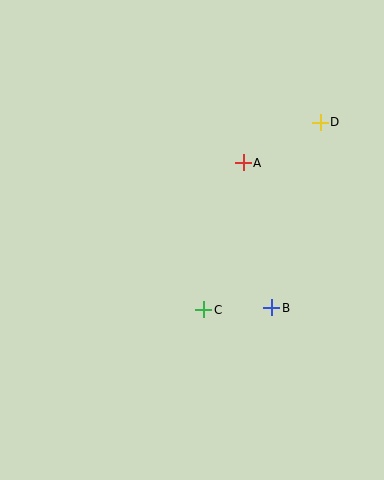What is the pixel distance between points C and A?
The distance between C and A is 152 pixels.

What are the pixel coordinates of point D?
Point D is at (320, 122).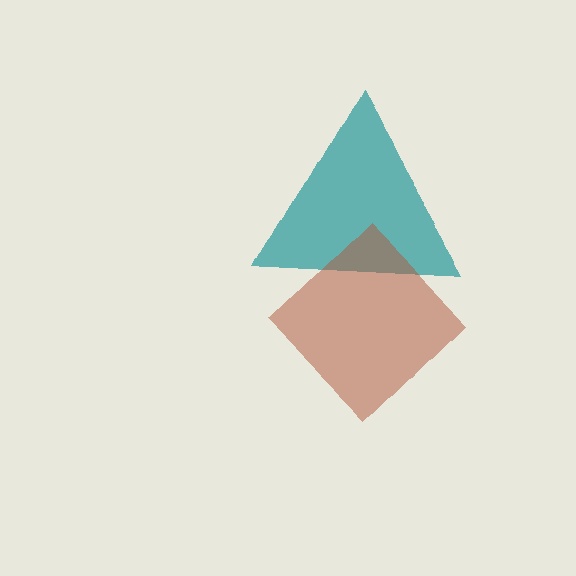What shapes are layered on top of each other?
The layered shapes are: a teal triangle, a brown diamond.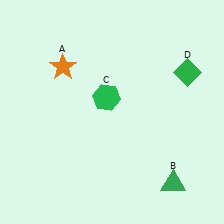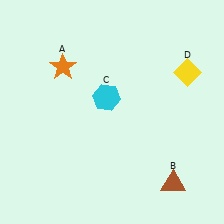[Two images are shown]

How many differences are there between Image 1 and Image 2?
There are 3 differences between the two images.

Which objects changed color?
B changed from green to brown. C changed from green to cyan. D changed from green to yellow.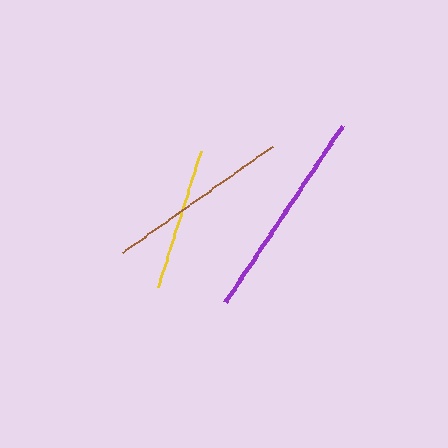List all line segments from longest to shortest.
From longest to shortest: purple, brown, yellow.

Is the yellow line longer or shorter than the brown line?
The brown line is longer than the yellow line.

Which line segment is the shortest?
The yellow line is the shortest at approximately 143 pixels.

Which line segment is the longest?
The purple line is the longest at approximately 211 pixels.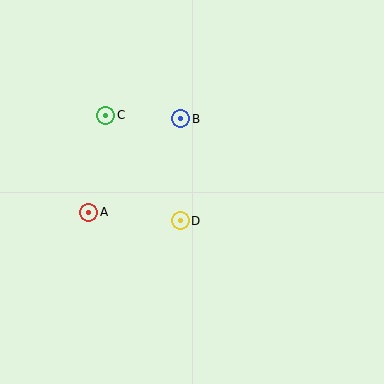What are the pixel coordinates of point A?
Point A is at (89, 212).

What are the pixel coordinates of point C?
Point C is at (106, 115).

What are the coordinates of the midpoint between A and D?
The midpoint between A and D is at (134, 217).